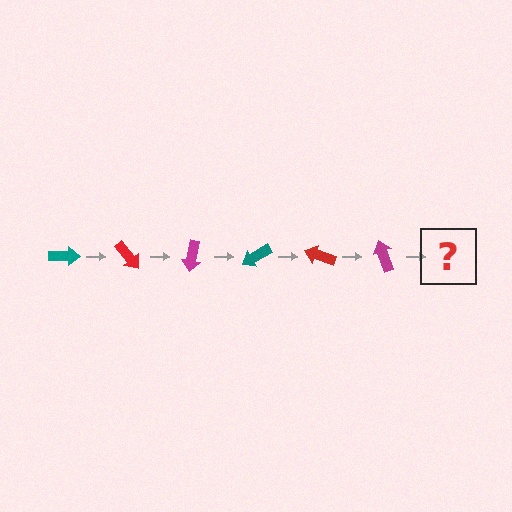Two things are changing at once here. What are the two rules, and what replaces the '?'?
The two rules are that it rotates 50 degrees each step and the color cycles through teal, red, and magenta. The '?' should be a teal arrow, rotated 300 degrees from the start.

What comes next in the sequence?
The next element should be a teal arrow, rotated 300 degrees from the start.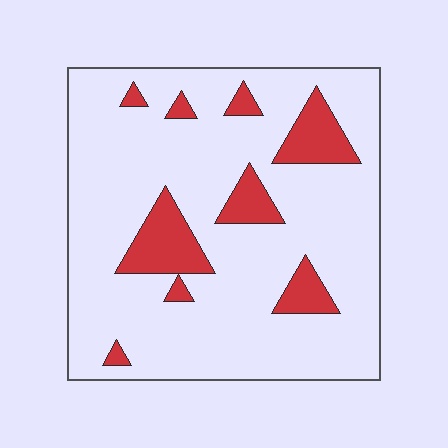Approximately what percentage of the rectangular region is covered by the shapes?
Approximately 15%.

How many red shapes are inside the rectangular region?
9.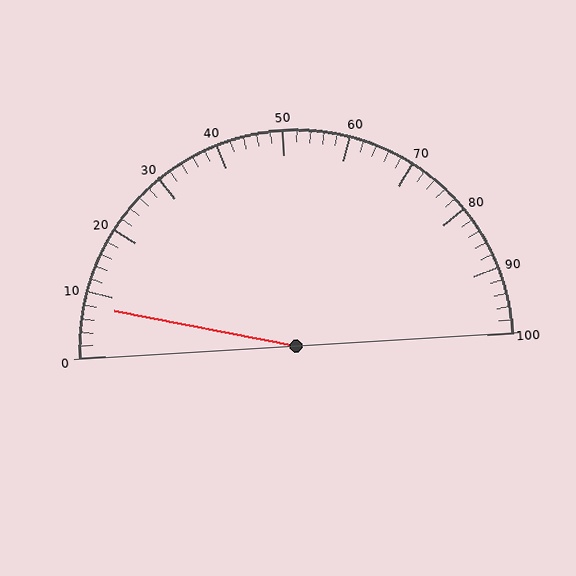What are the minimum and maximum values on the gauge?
The gauge ranges from 0 to 100.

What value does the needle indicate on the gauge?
The needle indicates approximately 8.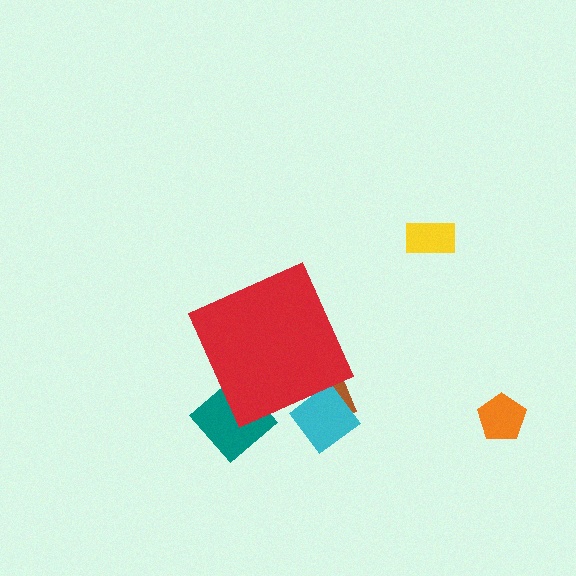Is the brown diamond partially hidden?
Yes, the brown diamond is partially hidden behind the red diamond.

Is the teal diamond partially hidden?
Yes, the teal diamond is partially hidden behind the red diamond.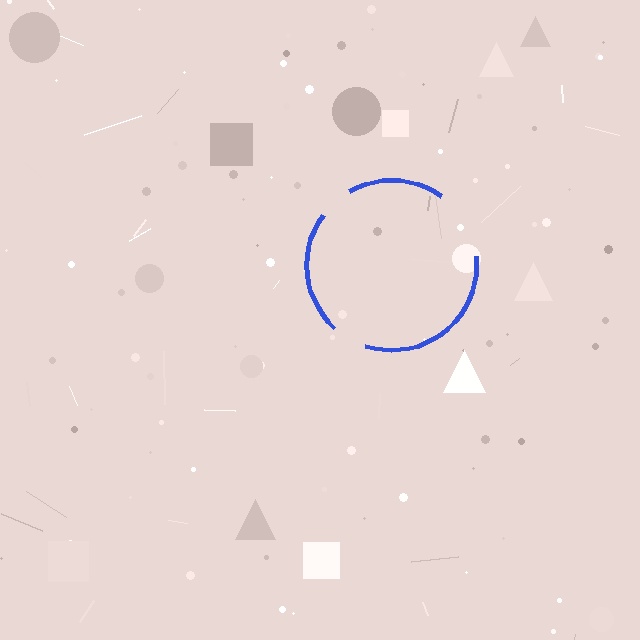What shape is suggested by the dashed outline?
The dashed outline suggests a circle.